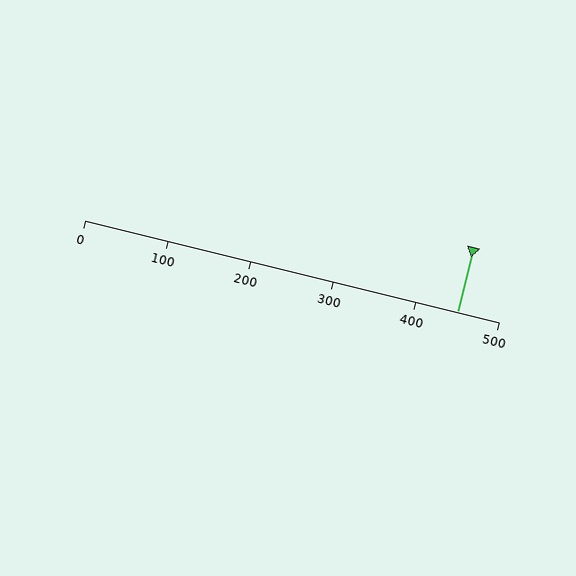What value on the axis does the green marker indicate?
The marker indicates approximately 450.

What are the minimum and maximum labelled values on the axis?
The axis runs from 0 to 500.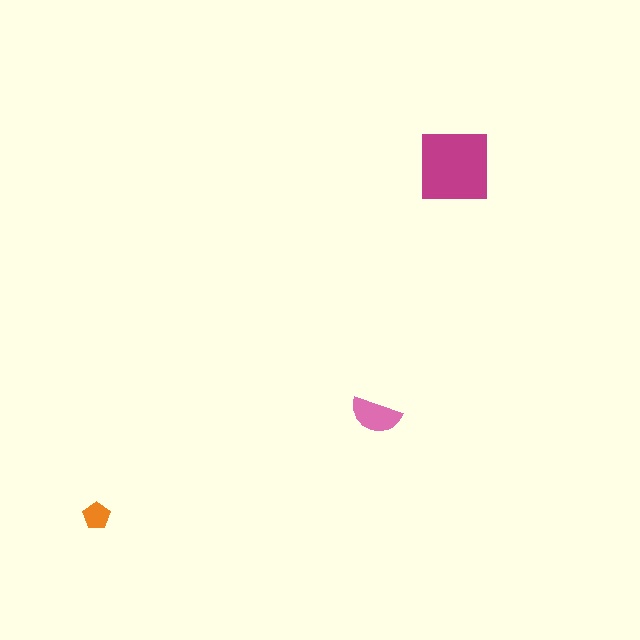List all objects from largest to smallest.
The magenta square, the pink semicircle, the orange pentagon.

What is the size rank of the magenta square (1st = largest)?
1st.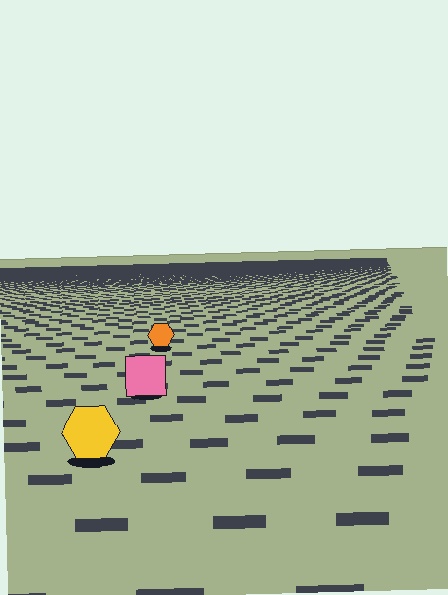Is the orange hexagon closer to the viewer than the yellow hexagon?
No. The yellow hexagon is closer — you can tell from the texture gradient: the ground texture is coarser near it.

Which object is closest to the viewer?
The yellow hexagon is closest. The texture marks near it are larger and more spread out.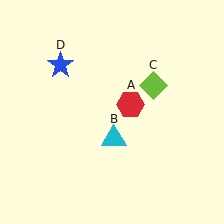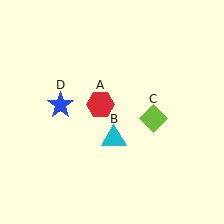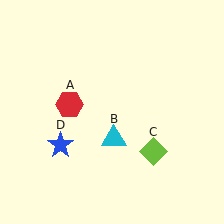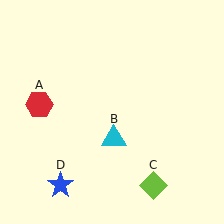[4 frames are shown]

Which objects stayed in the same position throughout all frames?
Cyan triangle (object B) remained stationary.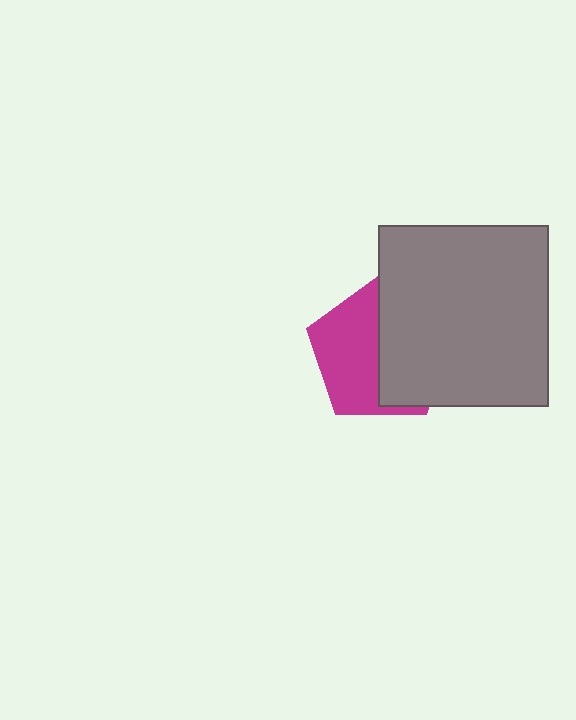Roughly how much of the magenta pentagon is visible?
About half of it is visible (roughly 50%).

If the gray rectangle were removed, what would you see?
You would see the complete magenta pentagon.